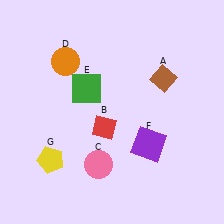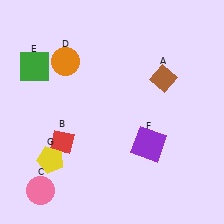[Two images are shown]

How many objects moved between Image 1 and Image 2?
3 objects moved between the two images.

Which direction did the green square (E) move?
The green square (E) moved left.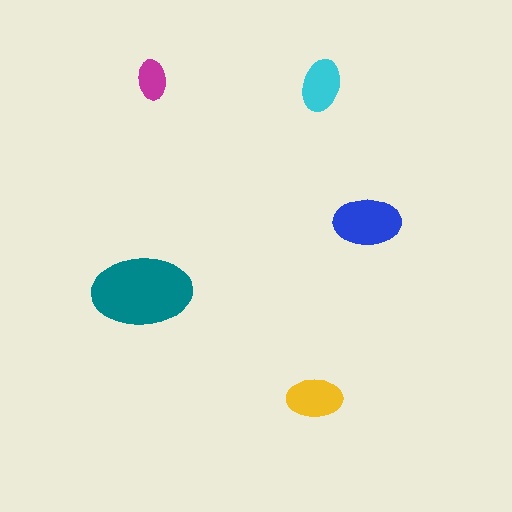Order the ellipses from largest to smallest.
the teal one, the blue one, the yellow one, the cyan one, the magenta one.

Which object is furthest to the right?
The blue ellipse is rightmost.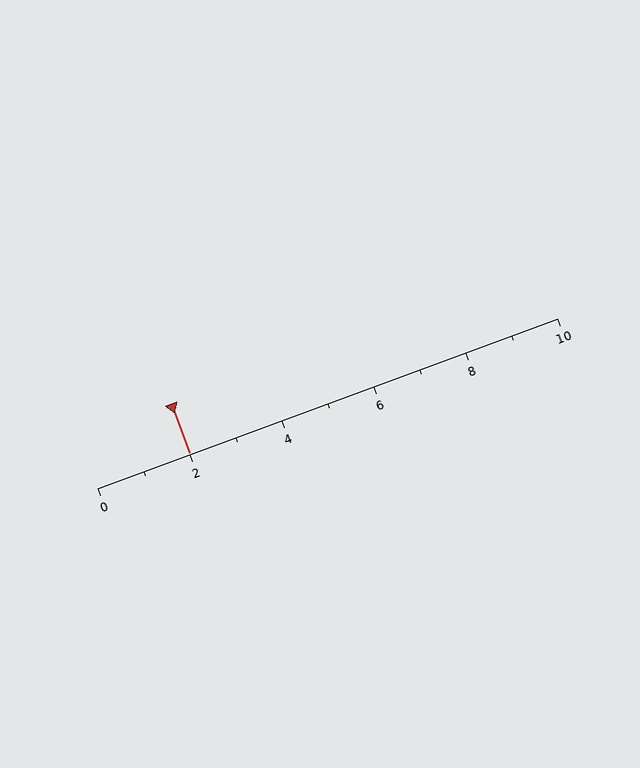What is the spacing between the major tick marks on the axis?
The major ticks are spaced 2 apart.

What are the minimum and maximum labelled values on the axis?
The axis runs from 0 to 10.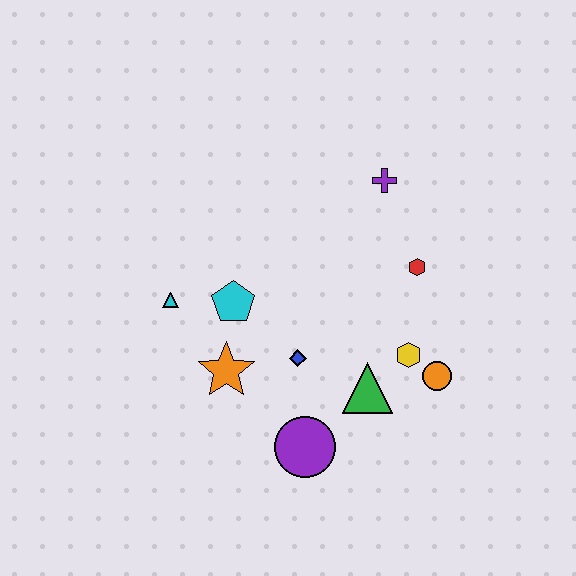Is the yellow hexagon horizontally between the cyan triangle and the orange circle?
Yes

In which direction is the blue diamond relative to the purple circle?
The blue diamond is above the purple circle.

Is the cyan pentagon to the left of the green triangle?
Yes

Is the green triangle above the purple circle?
Yes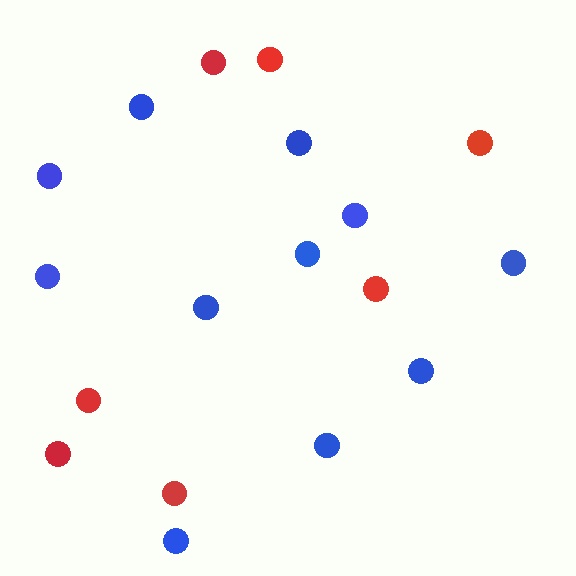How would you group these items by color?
There are 2 groups: one group of blue circles (11) and one group of red circles (7).